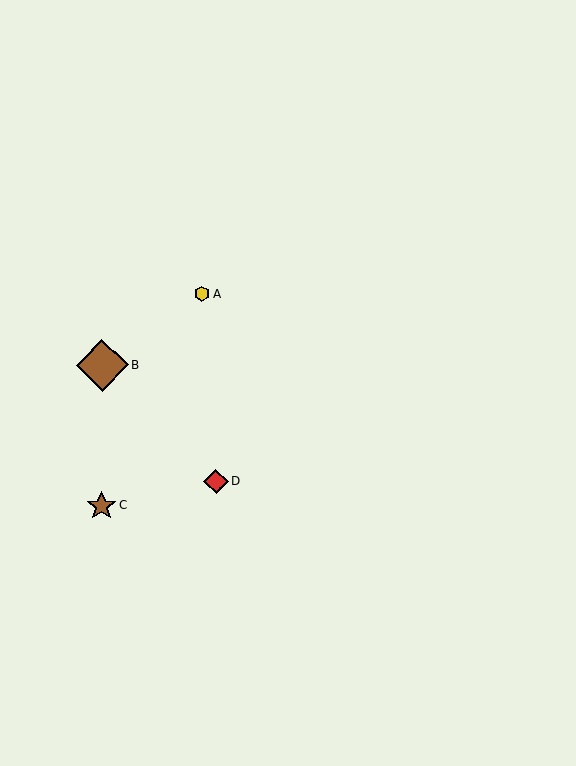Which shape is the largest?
The brown diamond (labeled B) is the largest.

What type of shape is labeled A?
Shape A is a yellow hexagon.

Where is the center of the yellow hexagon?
The center of the yellow hexagon is at (202, 294).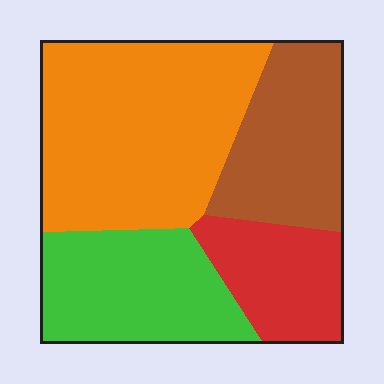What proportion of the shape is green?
Green takes up about one quarter (1/4) of the shape.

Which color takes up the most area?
Orange, at roughly 40%.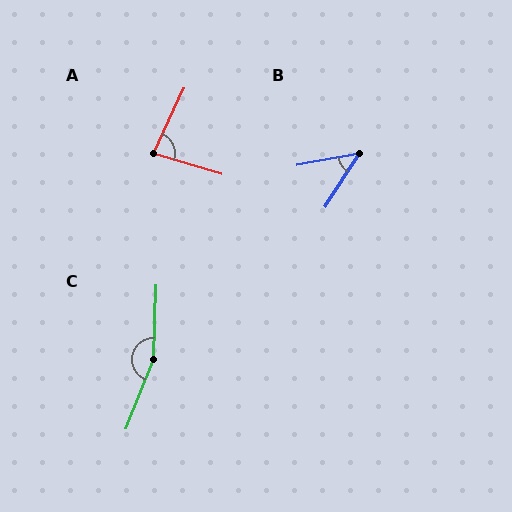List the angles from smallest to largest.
B (47°), A (82°), C (160°).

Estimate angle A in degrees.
Approximately 82 degrees.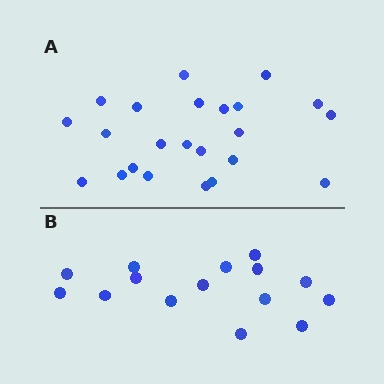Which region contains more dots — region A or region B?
Region A (the top region) has more dots.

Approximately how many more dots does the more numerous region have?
Region A has roughly 8 or so more dots than region B.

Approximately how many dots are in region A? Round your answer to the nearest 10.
About 20 dots. (The exact count is 23, which rounds to 20.)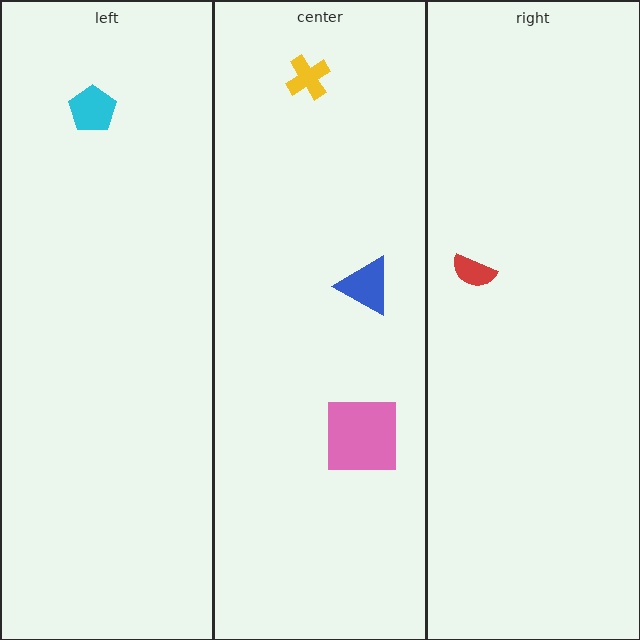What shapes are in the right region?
The red semicircle.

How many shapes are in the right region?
1.